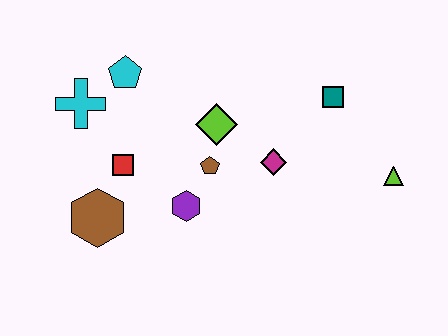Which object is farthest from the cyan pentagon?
The lime triangle is farthest from the cyan pentagon.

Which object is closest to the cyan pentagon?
The cyan cross is closest to the cyan pentagon.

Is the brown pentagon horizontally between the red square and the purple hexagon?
No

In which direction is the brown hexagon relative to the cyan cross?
The brown hexagon is below the cyan cross.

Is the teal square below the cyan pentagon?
Yes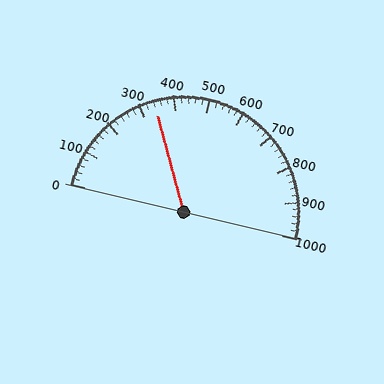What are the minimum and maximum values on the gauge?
The gauge ranges from 0 to 1000.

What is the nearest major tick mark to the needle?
The nearest major tick mark is 300.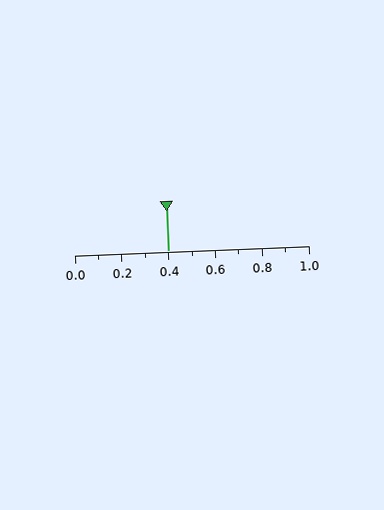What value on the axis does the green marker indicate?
The marker indicates approximately 0.4.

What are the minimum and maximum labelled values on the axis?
The axis runs from 0.0 to 1.0.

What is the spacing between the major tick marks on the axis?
The major ticks are spaced 0.2 apart.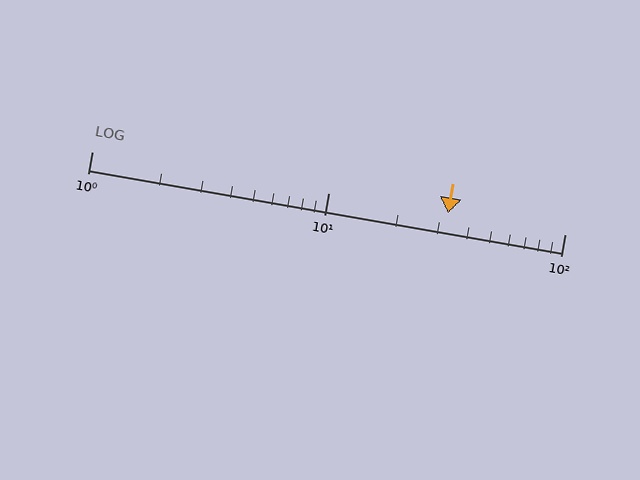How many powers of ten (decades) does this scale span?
The scale spans 2 decades, from 1 to 100.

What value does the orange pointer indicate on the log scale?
The pointer indicates approximately 32.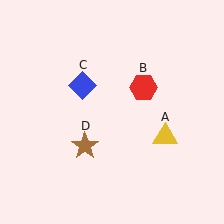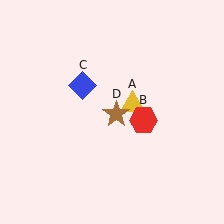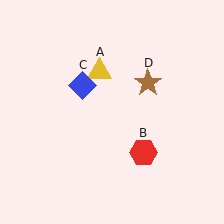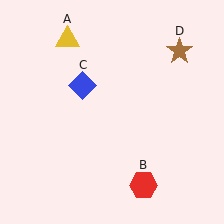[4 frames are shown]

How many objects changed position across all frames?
3 objects changed position: yellow triangle (object A), red hexagon (object B), brown star (object D).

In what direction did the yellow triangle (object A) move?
The yellow triangle (object A) moved up and to the left.